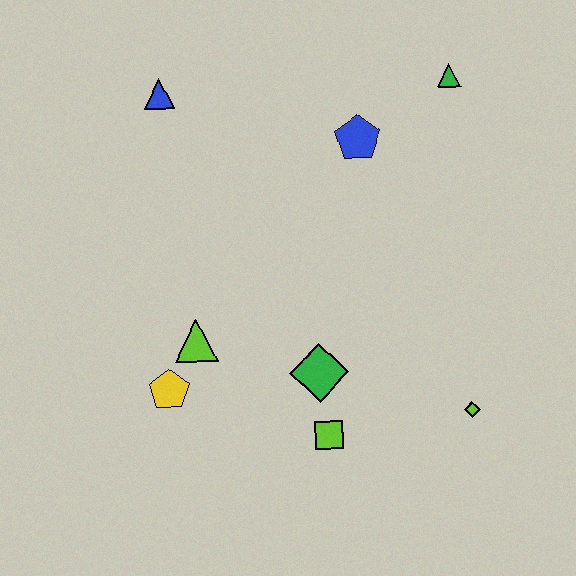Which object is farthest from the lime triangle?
The green triangle is farthest from the lime triangle.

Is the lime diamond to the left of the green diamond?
No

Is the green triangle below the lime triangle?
No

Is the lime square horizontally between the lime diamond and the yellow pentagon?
Yes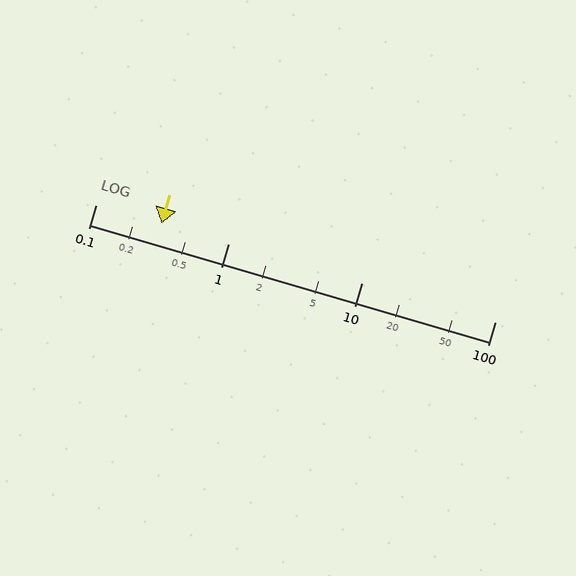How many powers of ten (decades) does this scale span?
The scale spans 3 decades, from 0.1 to 100.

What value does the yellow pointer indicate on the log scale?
The pointer indicates approximately 0.31.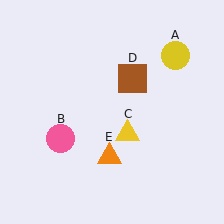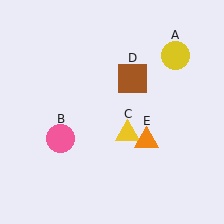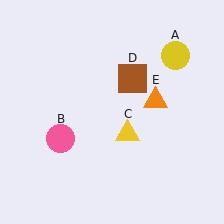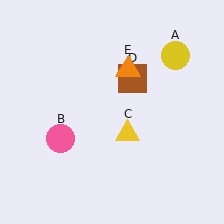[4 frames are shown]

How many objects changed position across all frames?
1 object changed position: orange triangle (object E).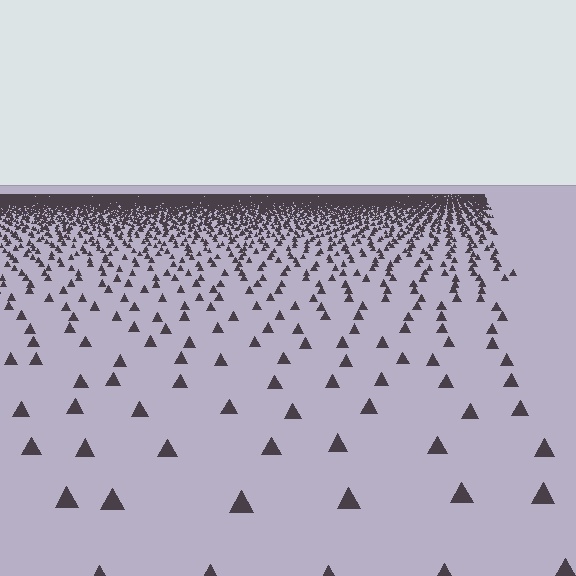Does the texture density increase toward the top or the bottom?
Density increases toward the top.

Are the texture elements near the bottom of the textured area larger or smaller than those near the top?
Larger. Near the bottom, elements are closer to the viewer and appear at a bigger on-screen size.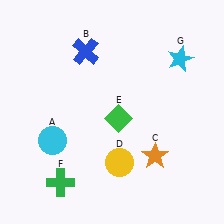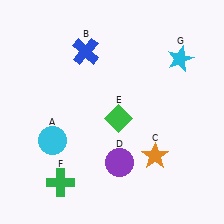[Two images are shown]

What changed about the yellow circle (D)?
In Image 1, D is yellow. In Image 2, it changed to purple.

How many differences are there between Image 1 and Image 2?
There is 1 difference between the two images.